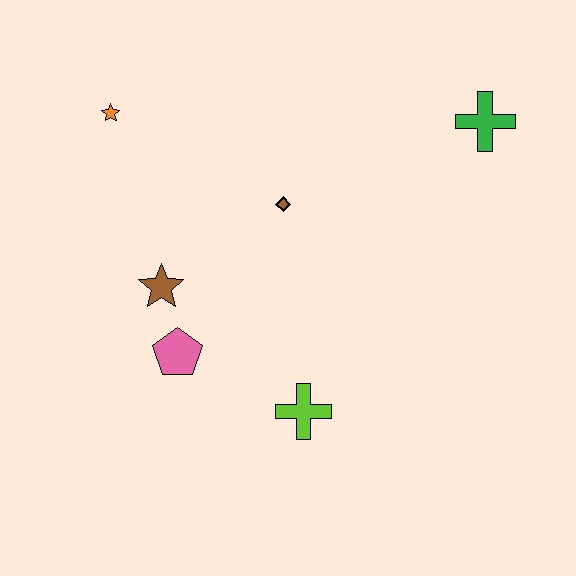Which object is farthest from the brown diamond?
The green cross is farthest from the brown diamond.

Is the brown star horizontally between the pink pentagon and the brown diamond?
No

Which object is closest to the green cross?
The brown diamond is closest to the green cross.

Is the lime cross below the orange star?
Yes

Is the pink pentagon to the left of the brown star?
No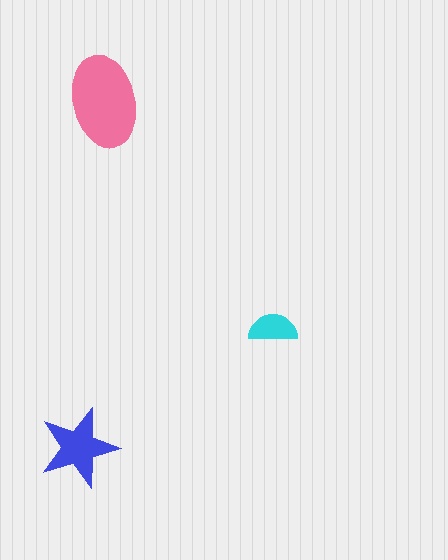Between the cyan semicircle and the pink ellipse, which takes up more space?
The pink ellipse.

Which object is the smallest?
The cyan semicircle.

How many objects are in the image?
There are 3 objects in the image.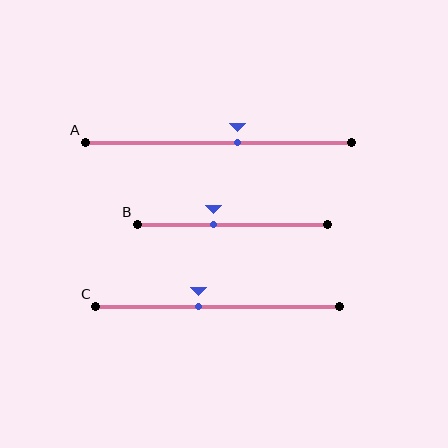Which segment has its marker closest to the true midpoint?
Segment A has its marker closest to the true midpoint.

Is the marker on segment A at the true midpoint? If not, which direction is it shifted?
No, the marker on segment A is shifted to the right by about 7% of the segment length.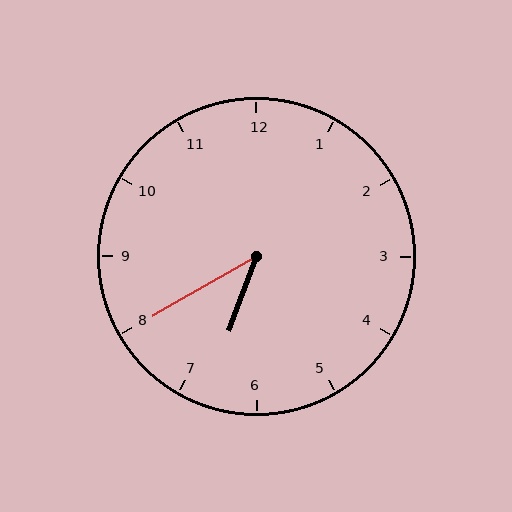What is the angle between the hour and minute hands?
Approximately 40 degrees.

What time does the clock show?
6:40.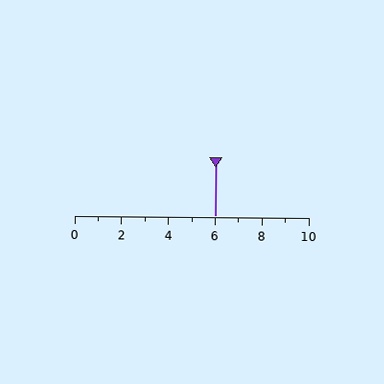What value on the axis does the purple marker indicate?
The marker indicates approximately 6.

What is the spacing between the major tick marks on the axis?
The major ticks are spaced 2 apart.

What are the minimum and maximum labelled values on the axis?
The axis runs from 0 to 10.